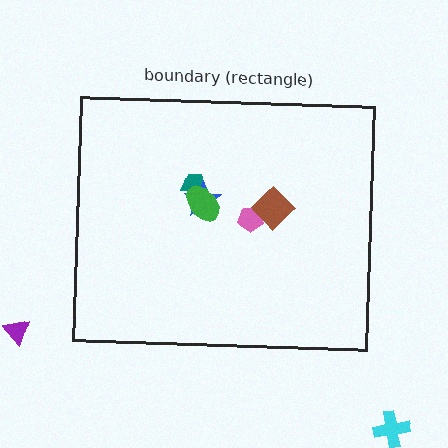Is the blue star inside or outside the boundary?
Inside.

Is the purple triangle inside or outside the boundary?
Outside.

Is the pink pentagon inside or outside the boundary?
Inside.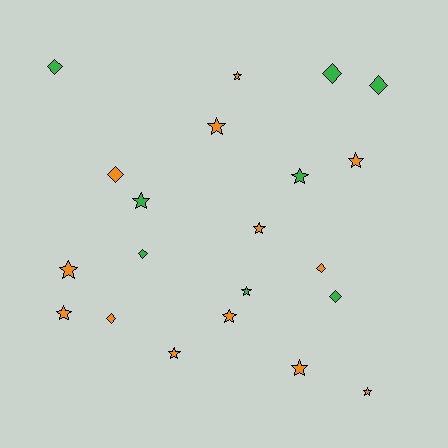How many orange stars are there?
There are 10 orange stars.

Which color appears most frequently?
Orange, with 13 objects.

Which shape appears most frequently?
Star, with 13 objects.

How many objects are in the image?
There are 21 objects.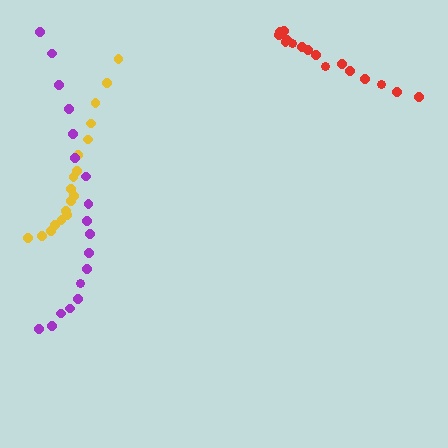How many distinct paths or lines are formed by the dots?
There are 3 distinct paths.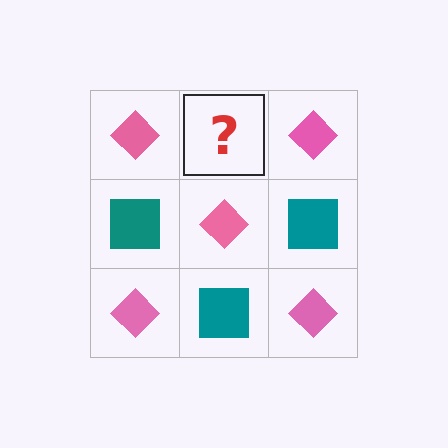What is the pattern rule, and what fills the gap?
The rule is that it alternates pink diamond and teal square in a checkerboard pattern. The gap should be filled with a teal square.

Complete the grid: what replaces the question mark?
The question mark should be replaced with a teal square.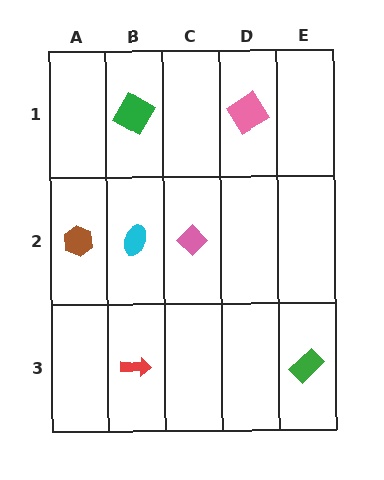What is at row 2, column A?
A brown hexagon.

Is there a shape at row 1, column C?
No, that cell is empty.